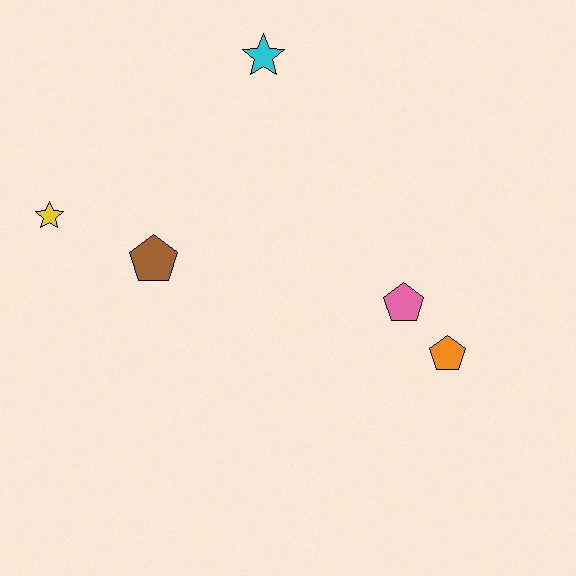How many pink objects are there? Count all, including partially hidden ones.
There is 1 pink object.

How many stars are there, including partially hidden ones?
There are 2 stars.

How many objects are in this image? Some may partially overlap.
There are 5 objects.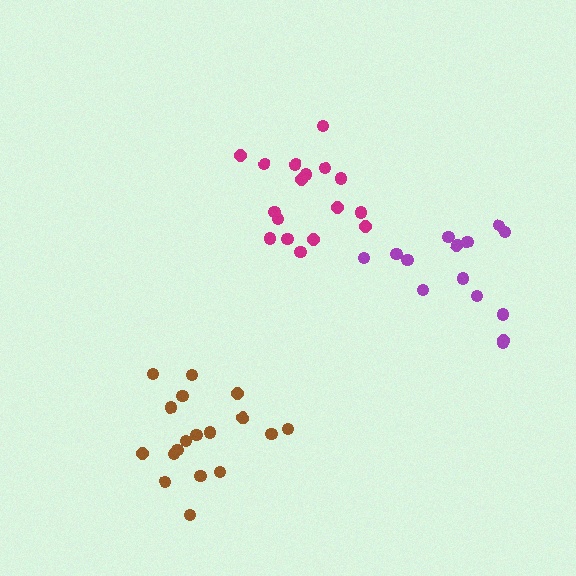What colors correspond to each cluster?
The clusters are colored: purple, magenta, brown.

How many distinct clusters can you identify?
There are 3 distinct clusters.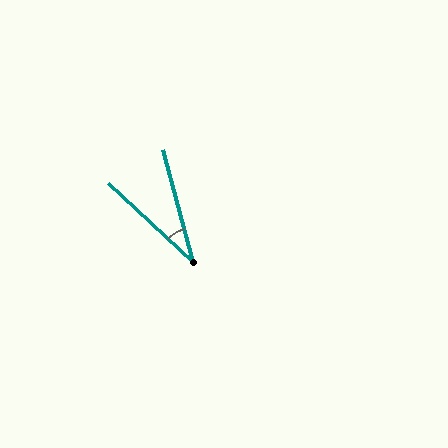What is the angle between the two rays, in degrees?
Approximately 32 degrees.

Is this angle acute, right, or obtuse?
It is acute.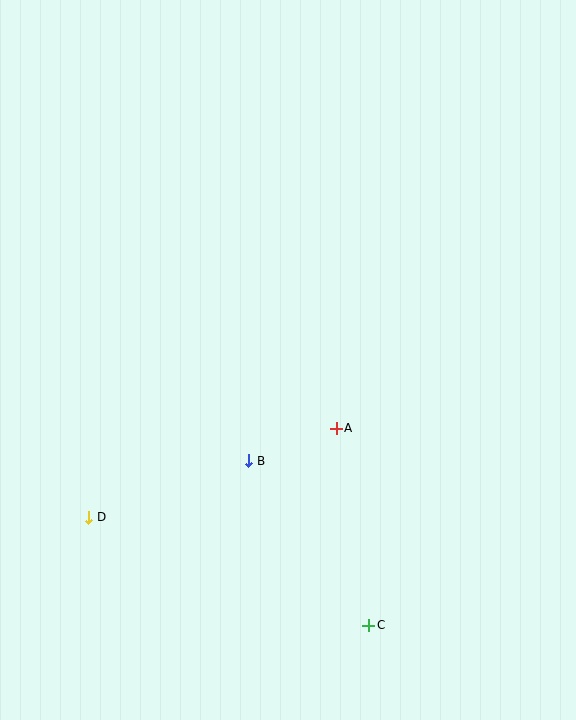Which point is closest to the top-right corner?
Point A is closest to the top-right corner.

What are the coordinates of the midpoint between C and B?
The midpoint between C and B is at (309, 543).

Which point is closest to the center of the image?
Point A at (336, 428) is closest to the center.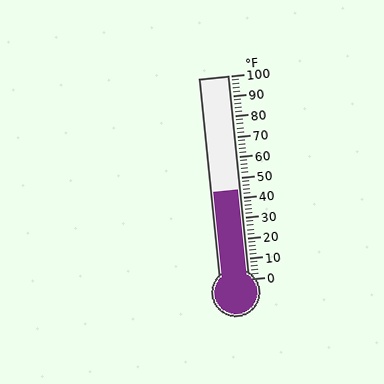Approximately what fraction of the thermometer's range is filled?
The thermometer is filled to approximately 45% of its range.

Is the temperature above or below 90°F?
The temperature is below 90°F.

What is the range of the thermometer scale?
The thermometer scale ranges from 0°F to 100°F.